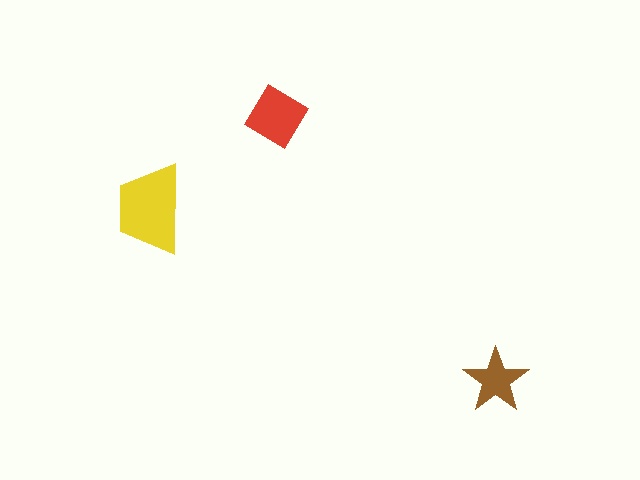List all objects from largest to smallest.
The yellow trapezoid, the red diamond, the brown star.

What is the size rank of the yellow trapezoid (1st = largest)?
1st.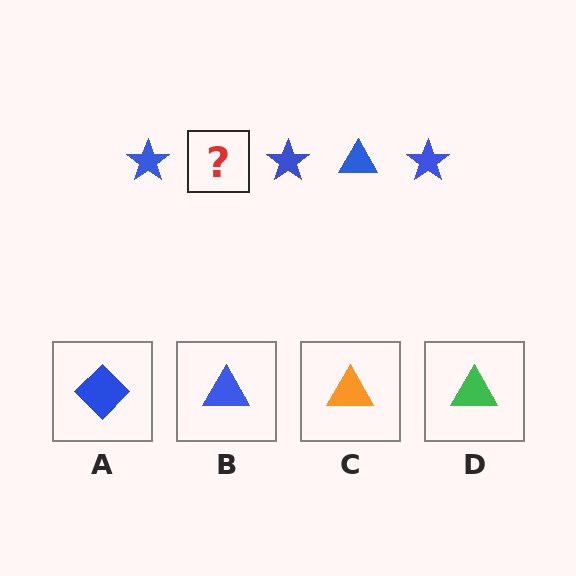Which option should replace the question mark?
Option B.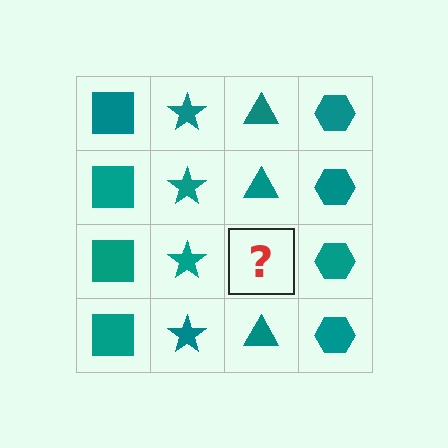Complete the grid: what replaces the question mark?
The question mark should be replaced with a teal triangle.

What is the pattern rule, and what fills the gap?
The rule is that each column has a consistent shape. The gap should be filled with a teal triangle.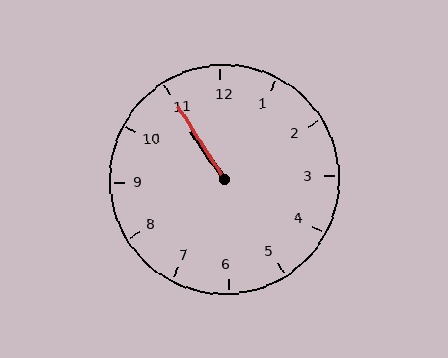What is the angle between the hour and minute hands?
Approximately 2 degrees.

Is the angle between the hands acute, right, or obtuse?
It is acute.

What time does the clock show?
10:55.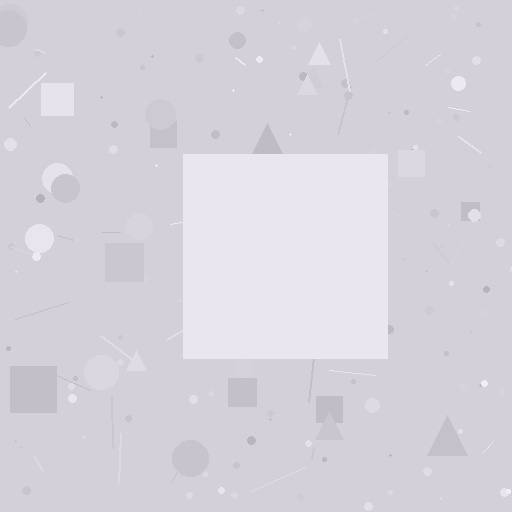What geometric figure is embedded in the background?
A square is embedded in the background.